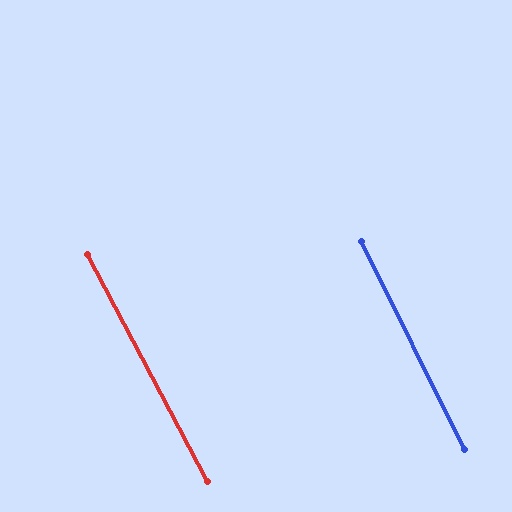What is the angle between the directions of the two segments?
Approximately 2 degrees.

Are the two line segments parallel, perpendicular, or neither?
Parallel — their directions differ by only 1.6°.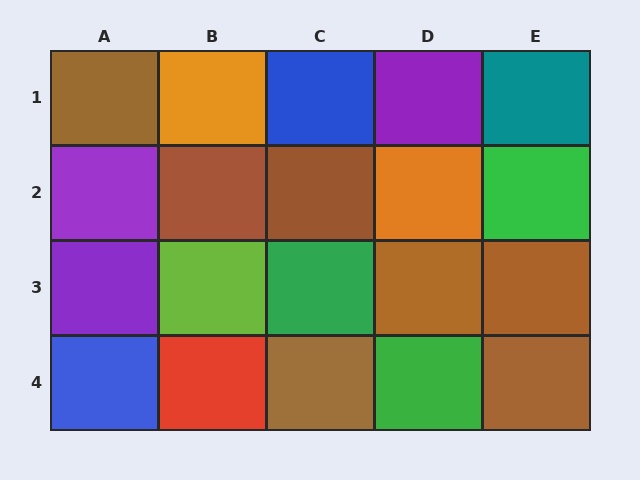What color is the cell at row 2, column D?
Orange.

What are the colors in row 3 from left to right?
Purple, lime, green, brown, brown.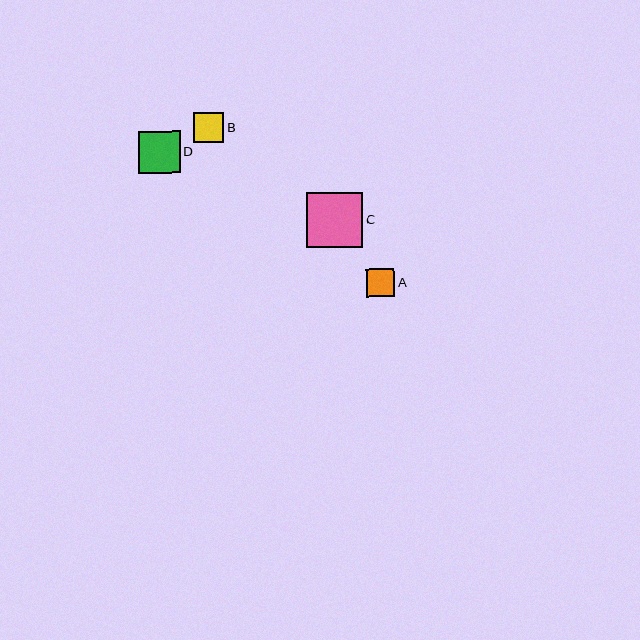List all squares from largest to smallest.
From largest to smallest: C, D, B, A.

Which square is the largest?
Square C is the largest with a size of approximately 56 pixels.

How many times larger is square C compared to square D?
Square C is approximately 1.3 times the size of square D.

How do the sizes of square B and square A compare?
Square B and square A are approximately the same size.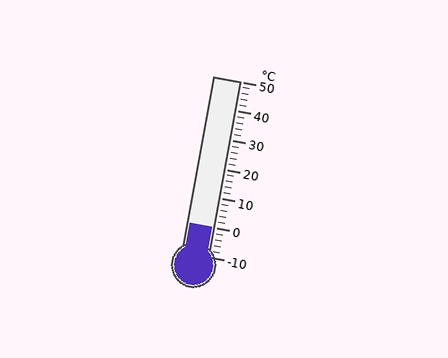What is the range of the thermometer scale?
The thermometer scale ranges from -10°C to 50°C.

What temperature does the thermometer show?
The thermometer shows approximately 0°C.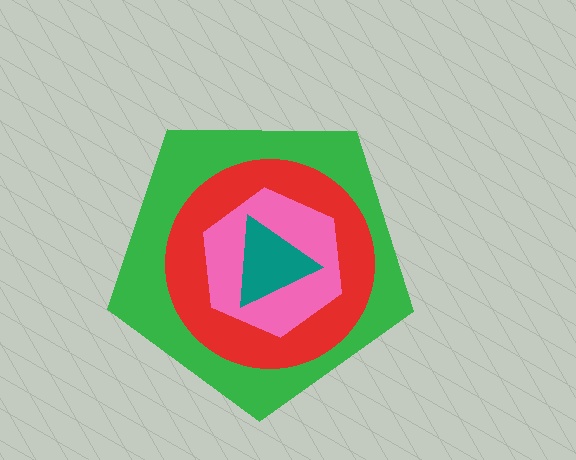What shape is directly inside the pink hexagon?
The teal triangle.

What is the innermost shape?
The teal triangle.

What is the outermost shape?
The green pentagon.